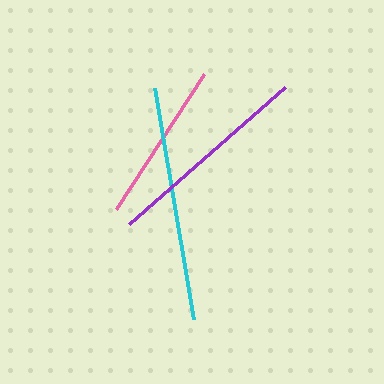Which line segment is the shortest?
The pink line is the shortest at approximately 162 pixels.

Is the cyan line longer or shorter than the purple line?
The cyan line is longer than the purple line.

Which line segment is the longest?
The cyan line is the longest at approximately 234 pixels.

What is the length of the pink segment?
The pink segment is approximately 162 pixels long.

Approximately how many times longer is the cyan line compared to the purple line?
The cyan line is approximately 1.1 times the length of the purple line.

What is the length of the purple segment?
The purple segment is approximately 208 pixels long.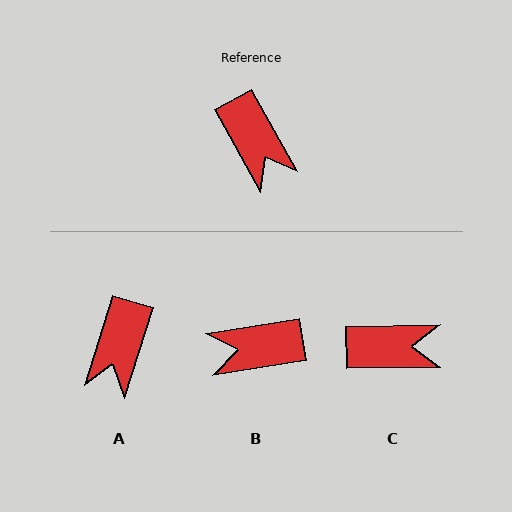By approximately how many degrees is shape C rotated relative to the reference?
Approximately 62 degrees counter-clockwise.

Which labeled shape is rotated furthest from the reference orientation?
B, about 110 degrees away.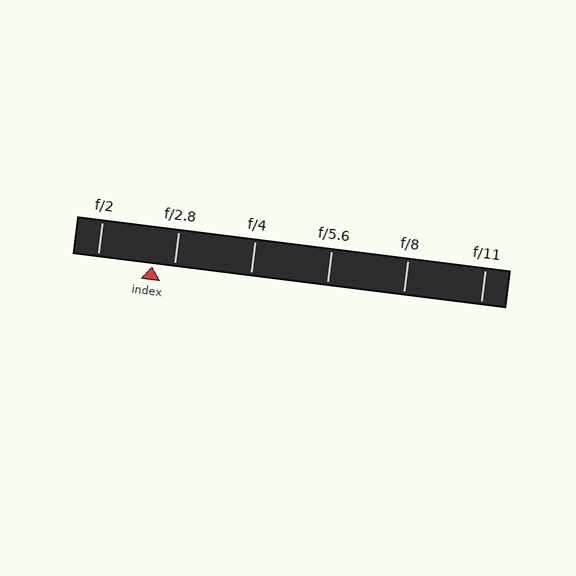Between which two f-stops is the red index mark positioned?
The index mark is between f/2 and f/2.8.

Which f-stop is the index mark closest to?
The index mark is closest to f/2.8.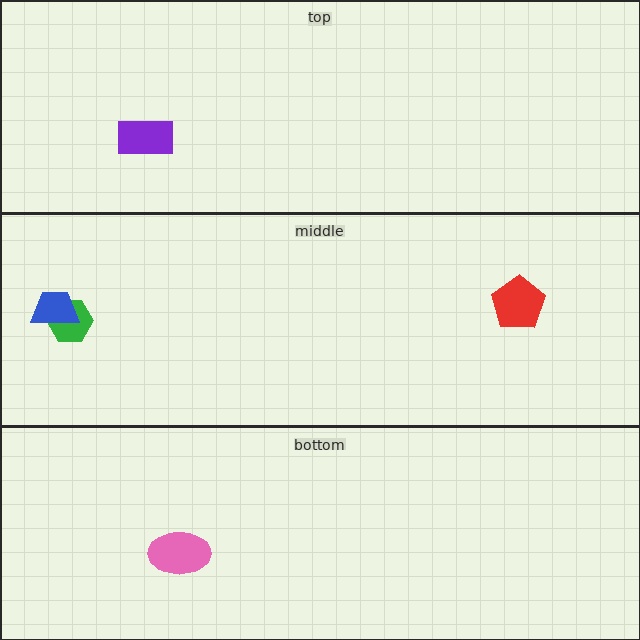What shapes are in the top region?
The purple rectangle.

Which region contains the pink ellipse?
The bottom region.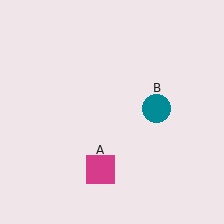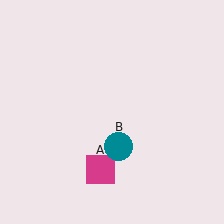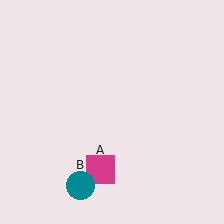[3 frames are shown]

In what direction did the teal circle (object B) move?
The teal circle (object B) moved down and to the left.